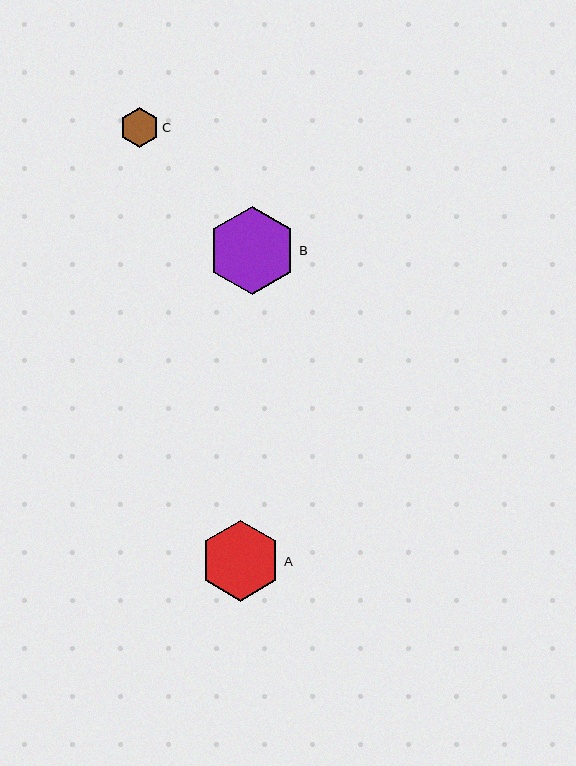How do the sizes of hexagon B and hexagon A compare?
Hexagon B and hexagon A are approximately the same size.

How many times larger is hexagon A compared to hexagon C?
Hexagon A is approximately 2.1 times the size of hexagon C.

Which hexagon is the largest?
Hexagon B is the largest with a size of approximately 88 pixels.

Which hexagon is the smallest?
Hexagon C is the smallest with a size of approximately 39 pixels.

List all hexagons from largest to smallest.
From largest to smallest: B, A, C.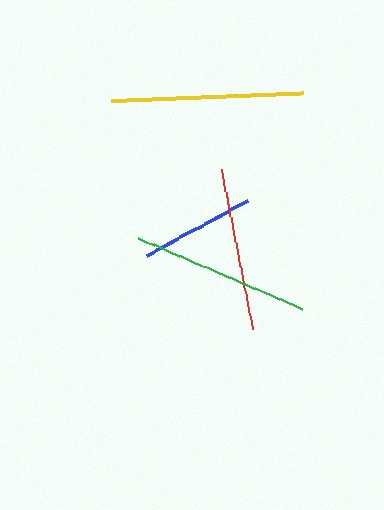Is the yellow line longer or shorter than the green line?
The yellow line is longer than the green line.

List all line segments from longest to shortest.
From longest to shortest: yellow, green, red, blue.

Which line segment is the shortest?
The blue line is the shortest at approximately 116 pixels.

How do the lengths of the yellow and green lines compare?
The yellow and green lines are approximately the same length.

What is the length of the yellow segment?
The yellow segment is approximately 192 pixels long.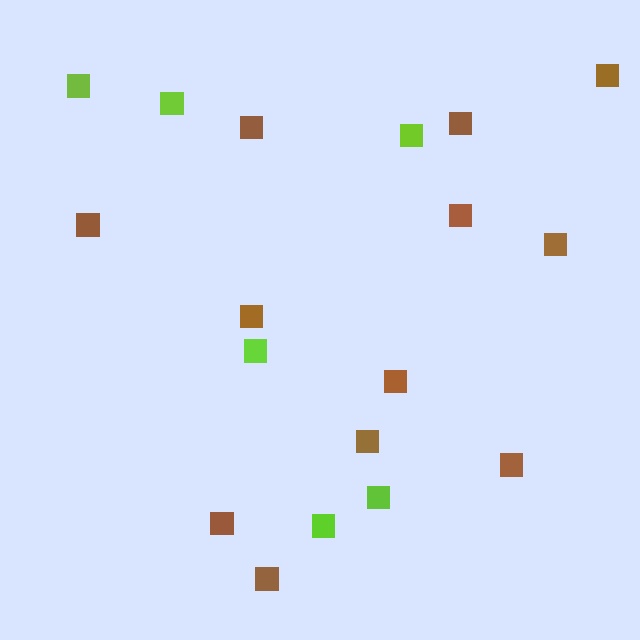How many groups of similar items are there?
There are 2 groups: one group of brown squares (12) and one group of lime squares (6).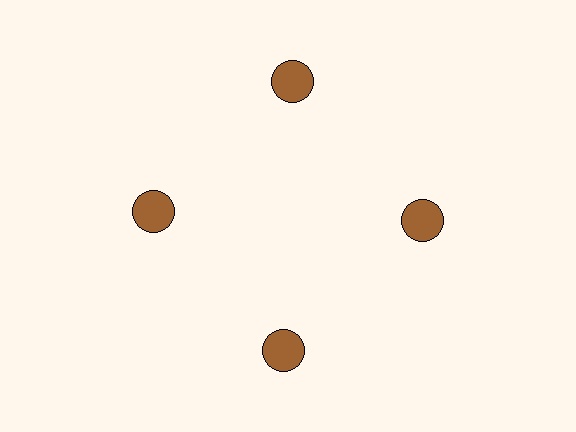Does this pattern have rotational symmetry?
Yes, this pattern has 4-fold rotational symmetry. It looks the same after rotating 90 degrees around the center.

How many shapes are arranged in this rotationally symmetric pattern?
There are 4 shapes, arranged in 4 groups of 1.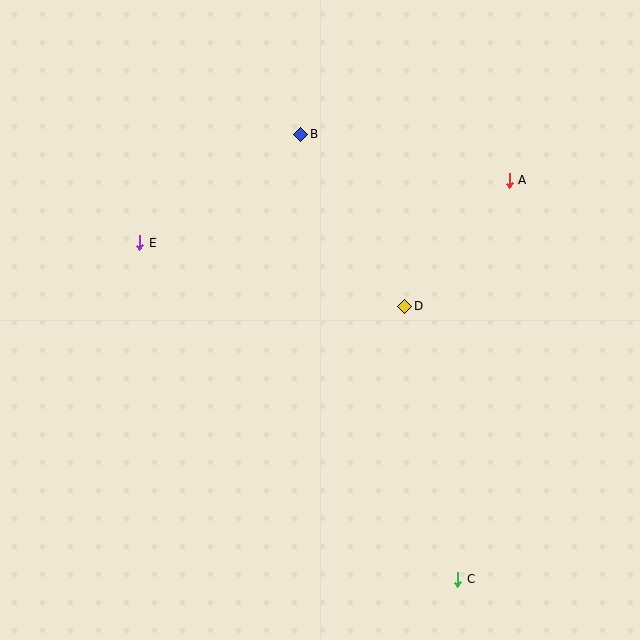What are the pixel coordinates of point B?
Point B is at (301, 134).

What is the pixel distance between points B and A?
The distance between B and A is 213 pixels.